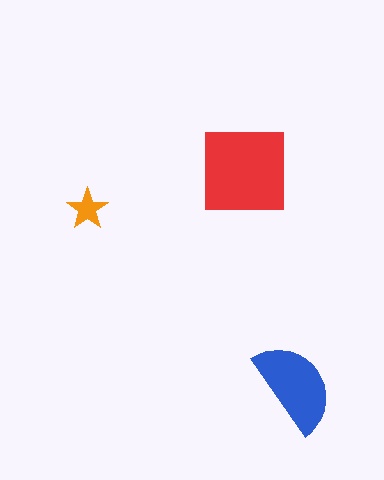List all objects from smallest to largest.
The orange star, the blue semicircle, the red square.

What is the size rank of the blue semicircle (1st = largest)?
2nd.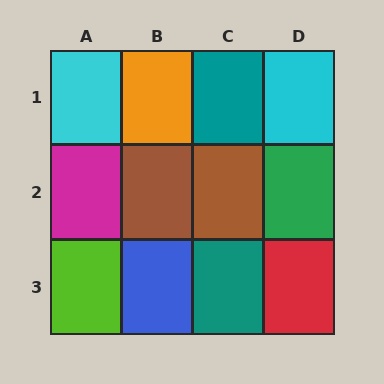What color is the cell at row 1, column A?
Cyan.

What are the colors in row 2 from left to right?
Magenta, brown, brown, green.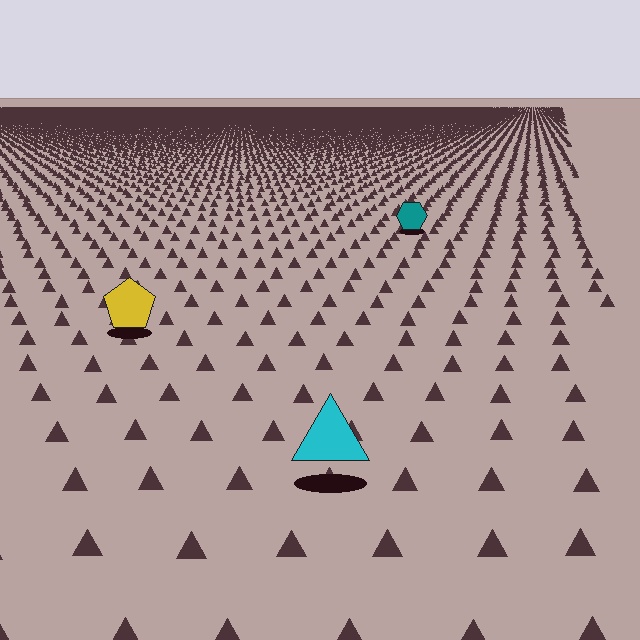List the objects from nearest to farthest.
From nearest to farthest: the cyan triangle, the yellow pentagon, the teal hexagon.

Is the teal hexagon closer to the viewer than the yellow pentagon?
No. The yellow pentagon is closer — you can tell from the texture gradient: the ground texture is coarser near it.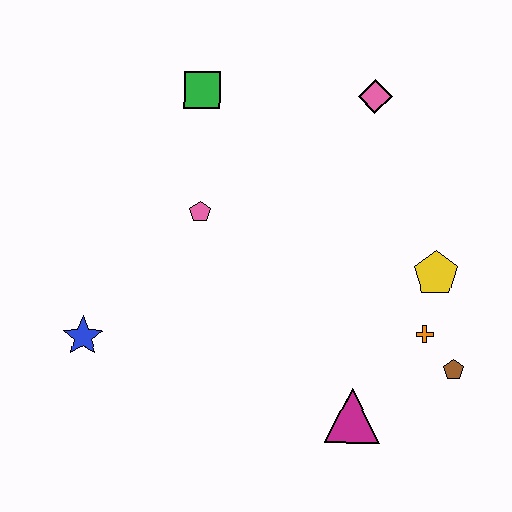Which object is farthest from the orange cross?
The blue star is farthest from the orange cross.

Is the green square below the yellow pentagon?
No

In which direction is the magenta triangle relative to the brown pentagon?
The magenta triangle is to the left of the brown pentagon.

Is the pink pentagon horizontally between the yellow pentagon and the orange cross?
No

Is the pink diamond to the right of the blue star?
Yes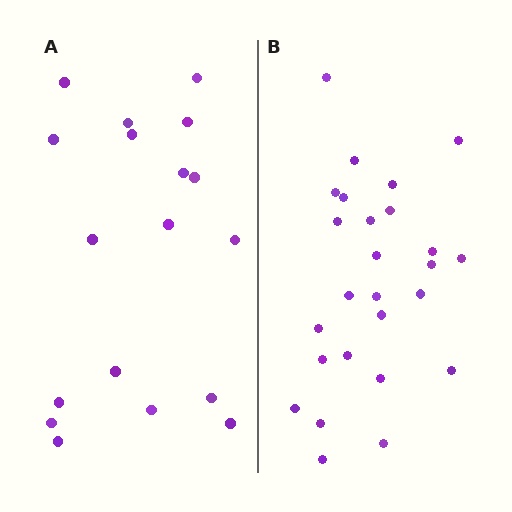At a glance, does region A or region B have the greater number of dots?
Region B (the right region) has more dots.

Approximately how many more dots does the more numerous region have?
Region B has roughly 8 or so more dots than region A.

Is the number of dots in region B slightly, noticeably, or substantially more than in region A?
Region B has noticeably more, but not dramatically so. The ratio is roughly 1.4 to 1.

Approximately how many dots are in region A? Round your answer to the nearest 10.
About 20 dots. (The exact count is 18, which rounds to 20.)